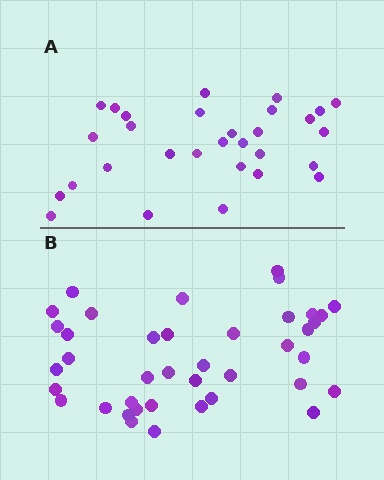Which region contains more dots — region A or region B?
Region B (the bottom region) has more dots.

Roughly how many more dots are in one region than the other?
Region B has roughly 10 or so more dots than region A.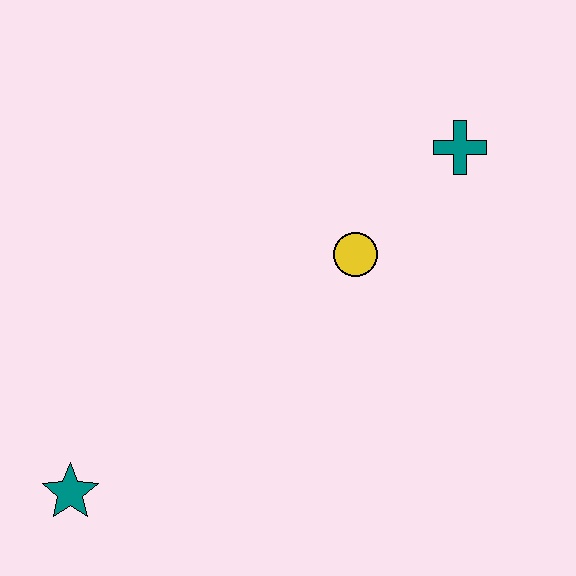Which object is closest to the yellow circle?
The teal cross is closest to the yellow circle.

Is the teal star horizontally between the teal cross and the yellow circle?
No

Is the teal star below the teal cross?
Yes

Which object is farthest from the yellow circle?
The teal star is farthest from the yellow circle.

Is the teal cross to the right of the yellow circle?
Yes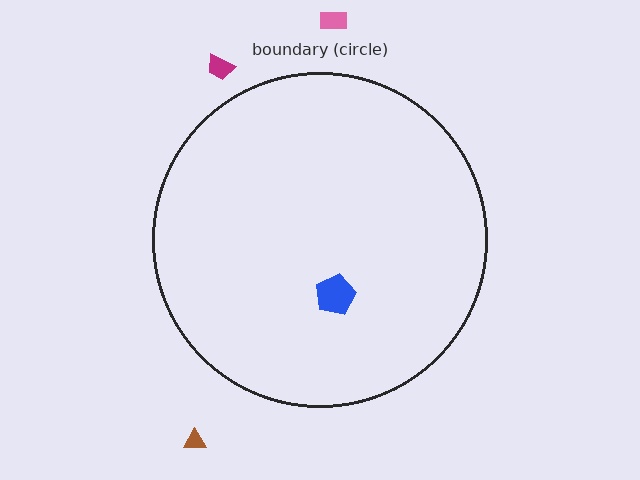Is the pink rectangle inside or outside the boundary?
Outside.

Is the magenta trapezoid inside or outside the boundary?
Outside.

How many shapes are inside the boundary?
1 inside, 3 outside.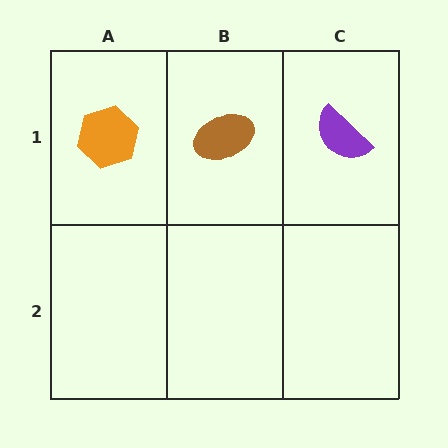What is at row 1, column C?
A purple semicircle.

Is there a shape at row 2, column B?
No, that cell is empty.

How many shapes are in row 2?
0 shapes.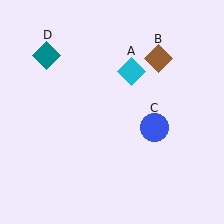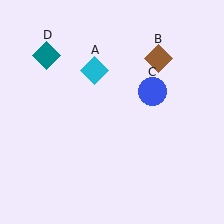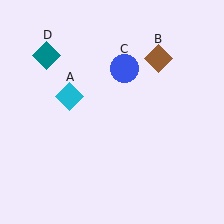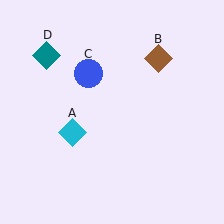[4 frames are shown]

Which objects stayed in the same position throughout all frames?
Brown diamond (object B) and teal diamond (object D) remained stationary.